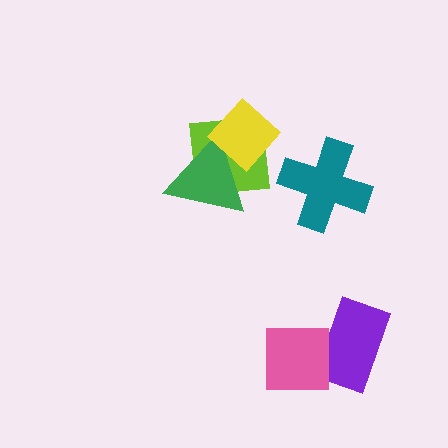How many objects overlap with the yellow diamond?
2 objects overlap with the yellow diamond.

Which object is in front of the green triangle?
The yellow diamond is in front of the green triangle.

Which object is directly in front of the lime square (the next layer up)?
The green triangle is directly in front of the lime square.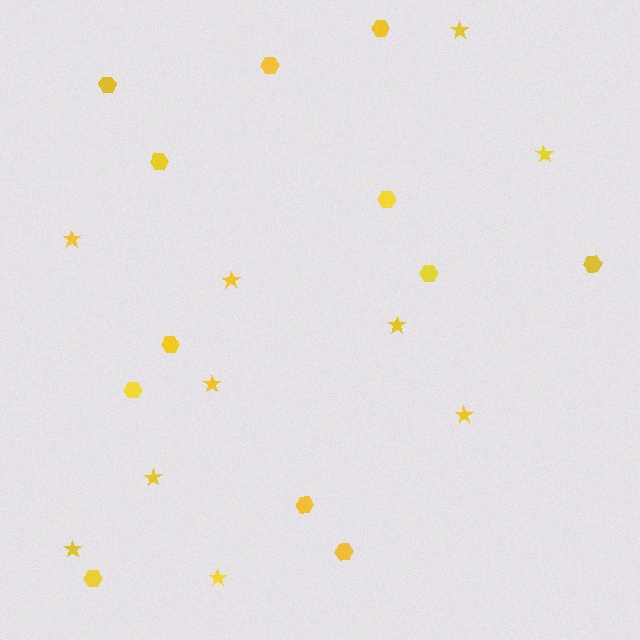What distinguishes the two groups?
There are 2 groups: one group of hexagons (12) and one group of stars (10).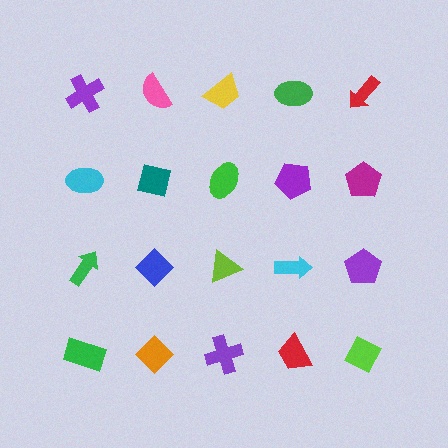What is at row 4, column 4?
A red trapezoid.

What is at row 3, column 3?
A lime triangle.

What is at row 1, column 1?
A purple cross.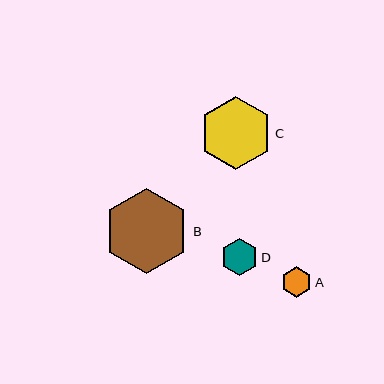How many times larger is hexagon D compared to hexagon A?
Hexagon D is approximately 1.2 times the size of hexagon A.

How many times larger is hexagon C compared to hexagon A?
Hexagon C is approximately 2.4 times the size of hexagon A.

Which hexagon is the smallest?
Hexagon A is the smallest with a size of approximately 30 pixels.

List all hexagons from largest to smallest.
From largest to smallest: B, C, D, A.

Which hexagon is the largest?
Hexagon B is the largest with a size of approximately 86 pixels.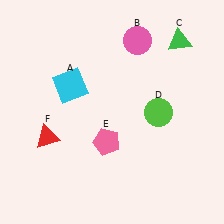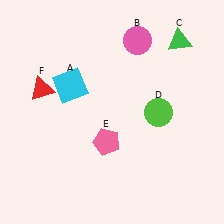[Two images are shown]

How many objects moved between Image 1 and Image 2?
1 object moved between the two images.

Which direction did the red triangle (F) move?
The red triangle (F) moved up.